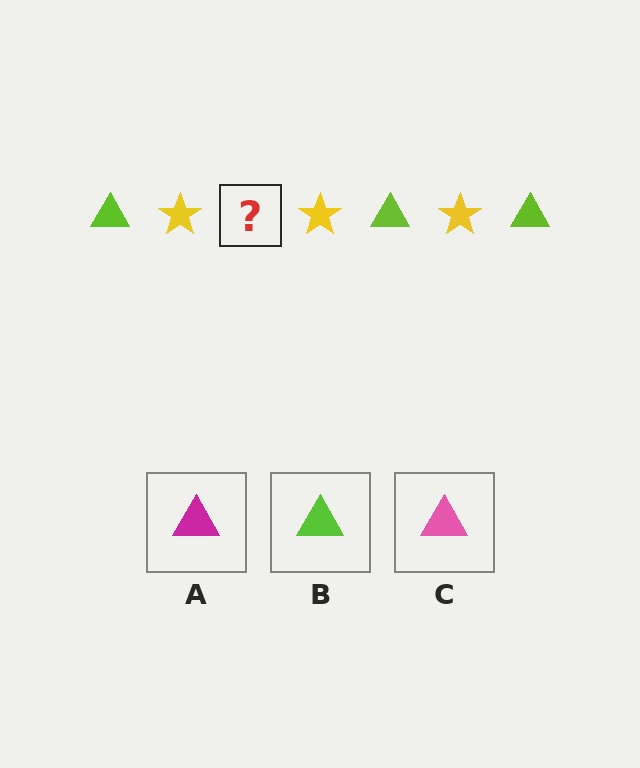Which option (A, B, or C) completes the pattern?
B.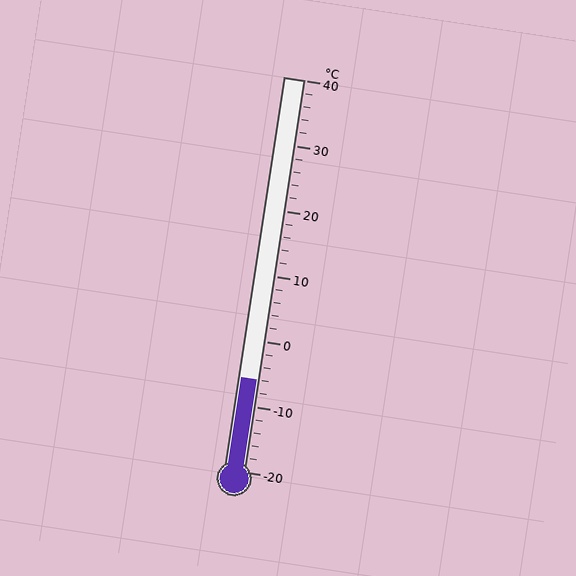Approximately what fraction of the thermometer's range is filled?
The thermometer is filled to approximately 25% of its range.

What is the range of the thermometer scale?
The thermometer scale ranges from -20°C to 40°C.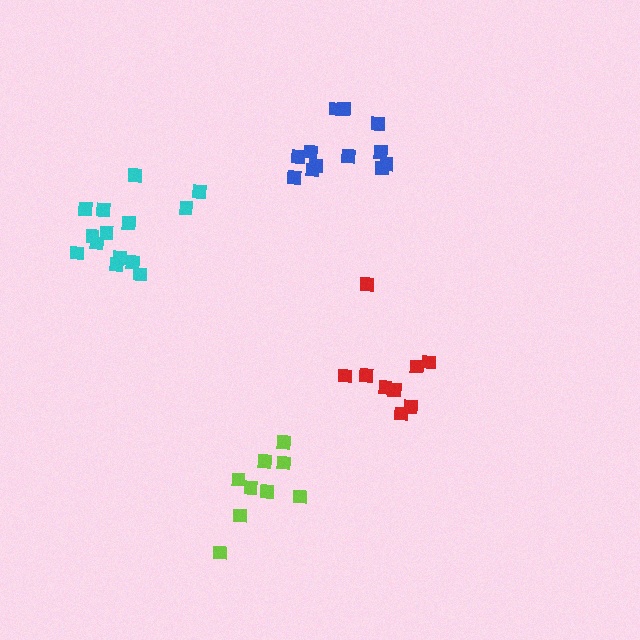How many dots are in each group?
Group 1: 12 dots, Group 2: 14 dots, Group 3: 9 dots, Group 4: 9 dots (44 total).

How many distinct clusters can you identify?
There are 4 distinct clusters.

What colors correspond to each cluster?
The clusters are colored: blue, cyan, lime, red.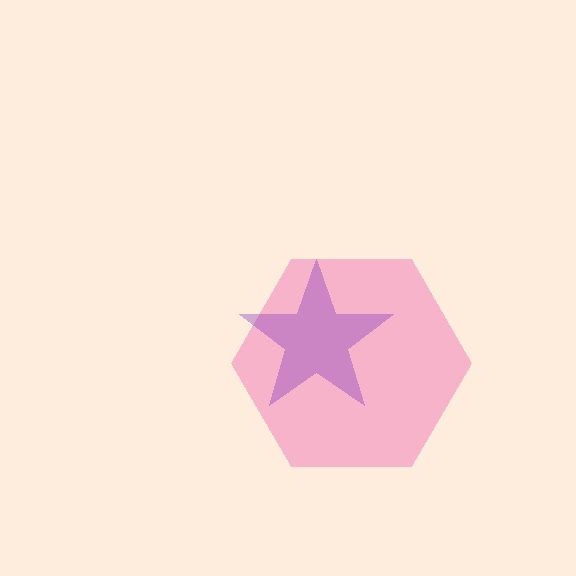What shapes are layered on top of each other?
The layered shapes are: a pink hexagon, a purple star.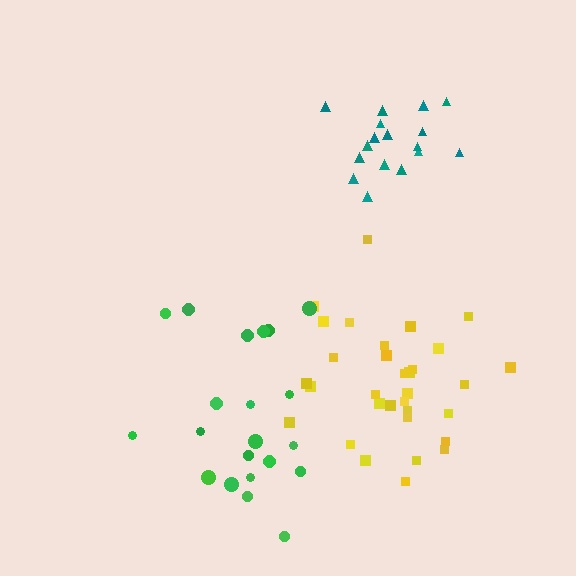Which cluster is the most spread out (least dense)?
Green.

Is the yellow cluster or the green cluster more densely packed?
Yellow.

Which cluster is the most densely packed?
Teal.